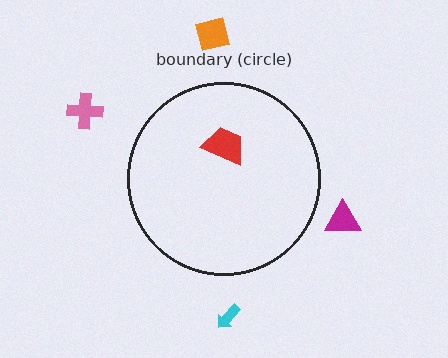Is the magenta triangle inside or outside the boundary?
Outside.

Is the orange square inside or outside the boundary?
Outside.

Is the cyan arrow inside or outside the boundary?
Outside.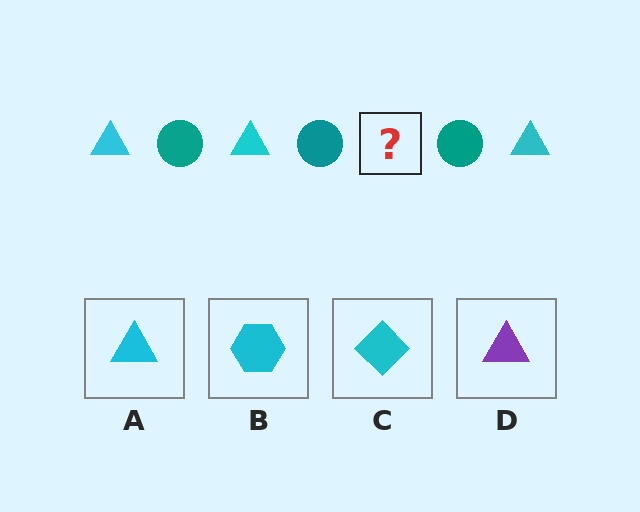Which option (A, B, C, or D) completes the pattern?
A.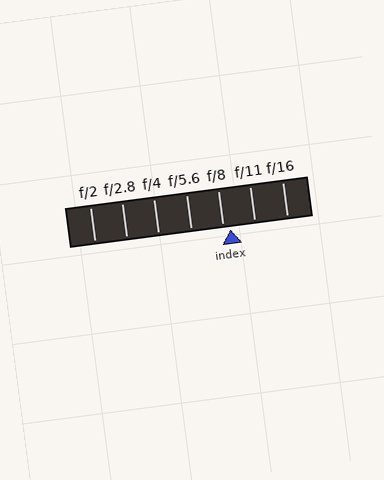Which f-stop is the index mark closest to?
The index mark is closest to f/8.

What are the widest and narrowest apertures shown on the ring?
The widest aperture shown is f/2 and the narrowest is f/16.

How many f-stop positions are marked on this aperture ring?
There are 7 f-stop positions marked.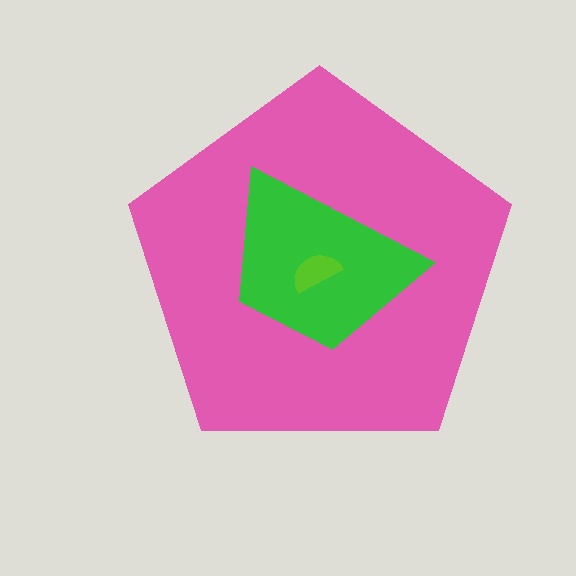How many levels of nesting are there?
3.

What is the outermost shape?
The pink pentagon.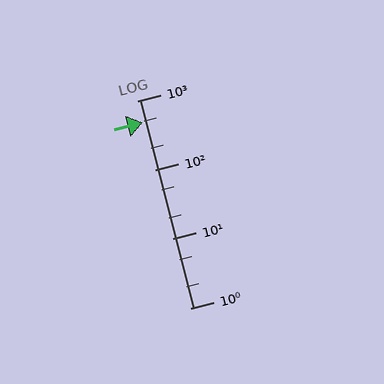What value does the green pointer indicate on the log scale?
The pointer indicates approximately 480.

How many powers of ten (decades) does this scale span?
The scale spans 3 decades, from 1 to 1000.